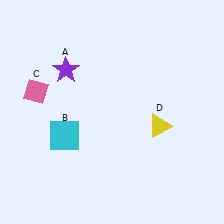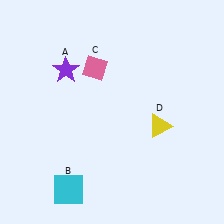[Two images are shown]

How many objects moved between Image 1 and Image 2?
2 objects moved between the two images.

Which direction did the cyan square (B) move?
The cyan square (B) moved down.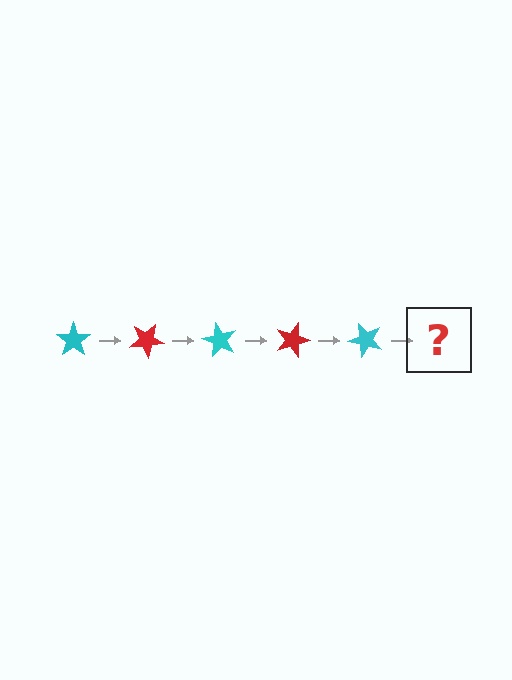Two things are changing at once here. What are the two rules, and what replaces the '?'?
The two rules are that it rotates 30 degrees each step and the color cycles through cyan and red. The '?' should be a red star, rotated 150 degrees from the start.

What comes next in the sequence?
The next element should be a red star, rotated 150 degrees from the start.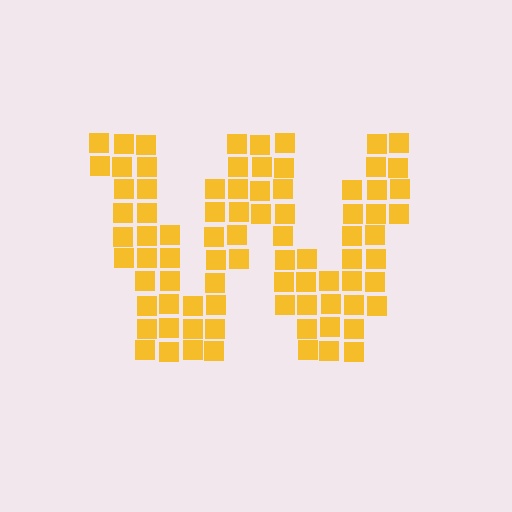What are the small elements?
The small elements are squares.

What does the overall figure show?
The overall figure shows the letter W.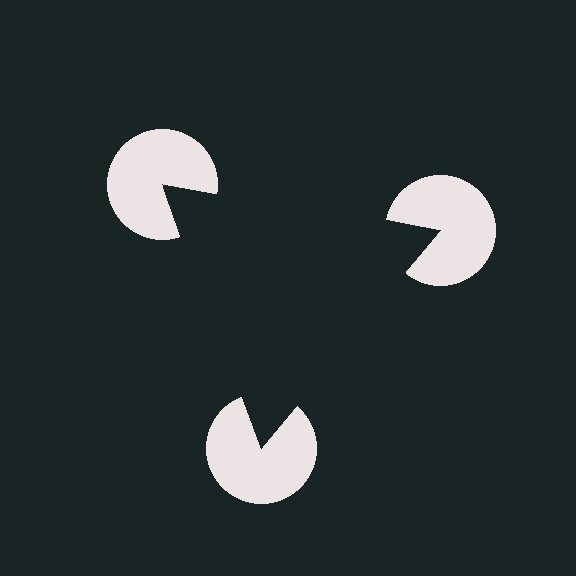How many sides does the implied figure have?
3 sides.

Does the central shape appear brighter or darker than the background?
It typically appears slightly darker than the background, even though no actual brightness change is drawn.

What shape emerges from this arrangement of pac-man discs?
An illusory triangle — its edges are inferred from the aligned wedge cuts in the pac-man discs, not physically drawn.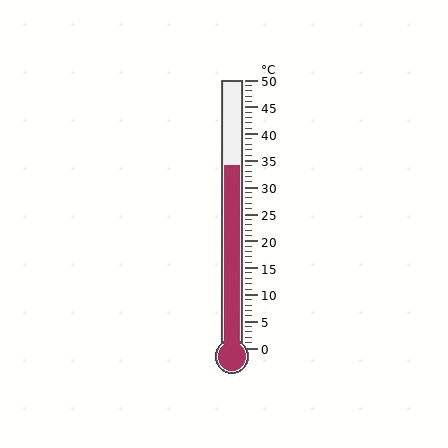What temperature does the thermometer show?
The thermometer shows approximately 34°C.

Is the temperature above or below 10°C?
The temperature is above 10°C.